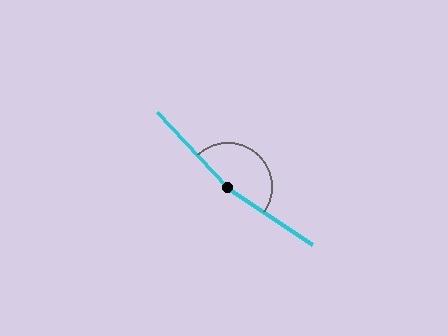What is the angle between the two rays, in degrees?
Approximately 167 degrees.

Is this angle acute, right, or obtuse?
It is obtuse.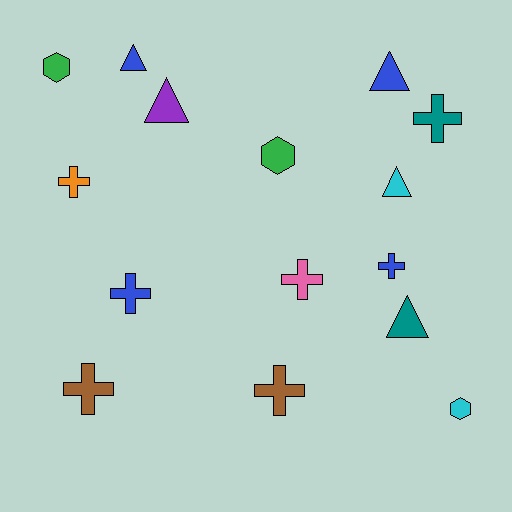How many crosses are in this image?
There are 7 crosses.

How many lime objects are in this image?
There are no lime objects.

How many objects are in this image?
There are 15 objects.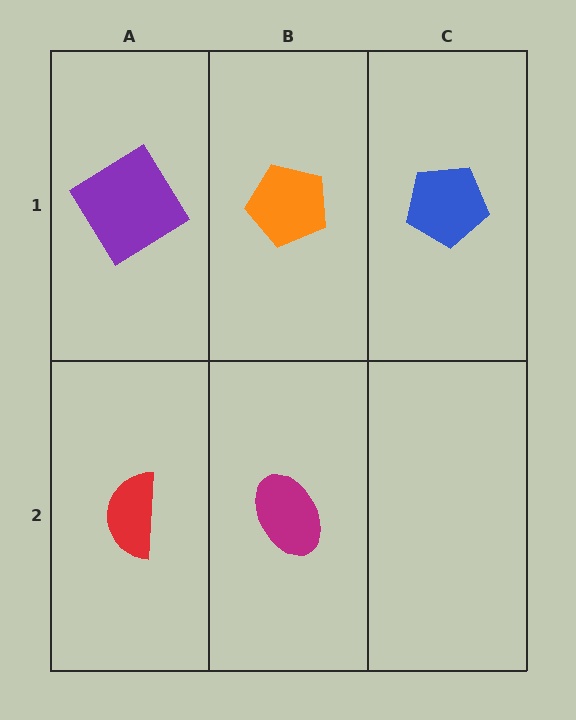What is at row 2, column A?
A red semicircle.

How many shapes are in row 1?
3 shapes.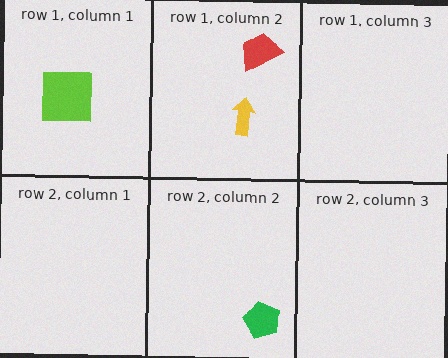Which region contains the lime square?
The row 1, column 1 region.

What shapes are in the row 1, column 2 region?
The yellow arrow, the red trapezoid.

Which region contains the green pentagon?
The row 2, column 2 region.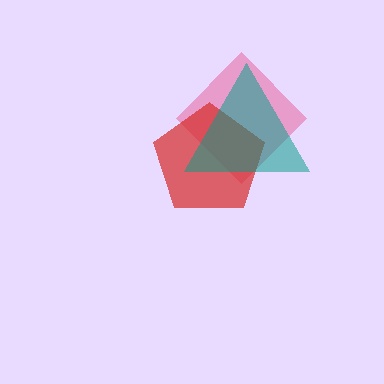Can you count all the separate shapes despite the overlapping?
Yes, there are 3 separate shapes.